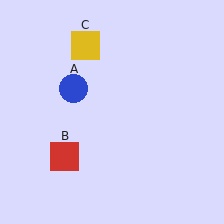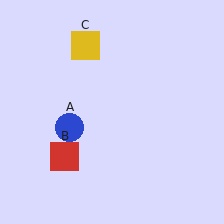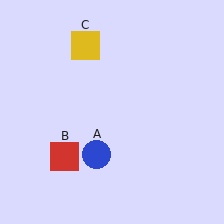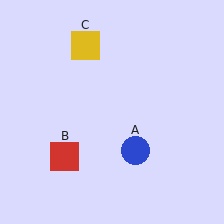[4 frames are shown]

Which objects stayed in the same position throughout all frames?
Red square (object B) and yellow square (object C) remained stationary.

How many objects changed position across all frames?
1 object changed position: blue circle (object A).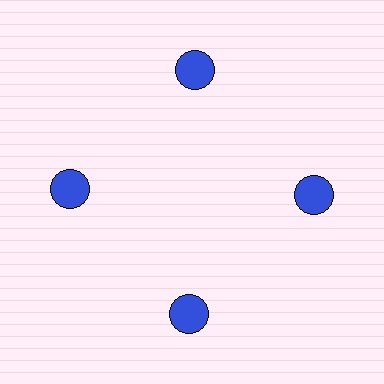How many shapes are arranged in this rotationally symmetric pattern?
There are 4 shapes, arranged in 4 groups of 1.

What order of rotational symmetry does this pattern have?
This pattern has 4-fold rotational symmetry.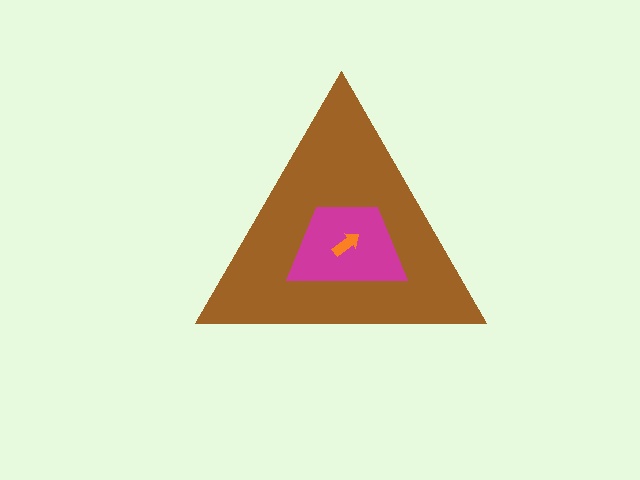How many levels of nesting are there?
3.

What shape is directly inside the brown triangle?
The magenta trapezoid.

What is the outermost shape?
The brown triangle.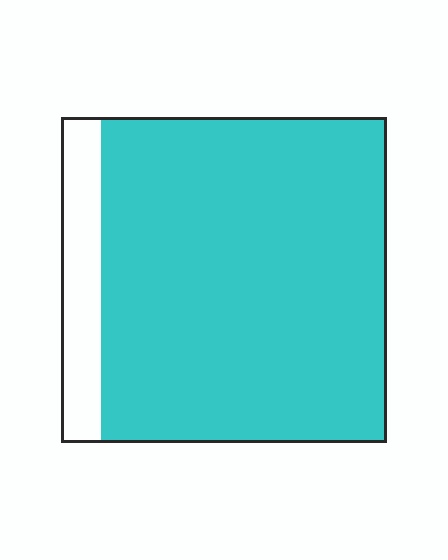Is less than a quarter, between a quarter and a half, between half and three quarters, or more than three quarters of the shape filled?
More than three quarters.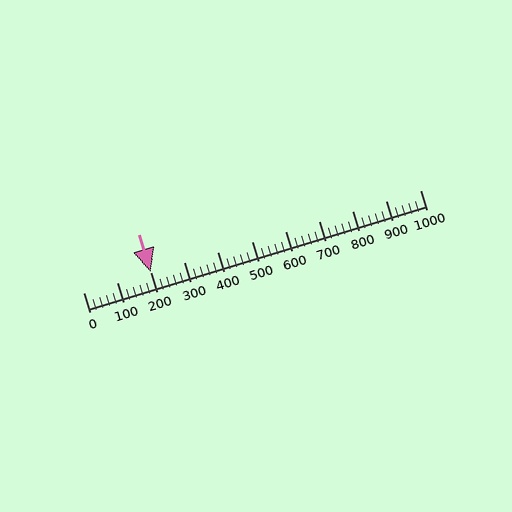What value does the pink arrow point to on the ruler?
The pink arrow points to approximately 200.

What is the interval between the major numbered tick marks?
The major tick marks are spaced 100 units apart.